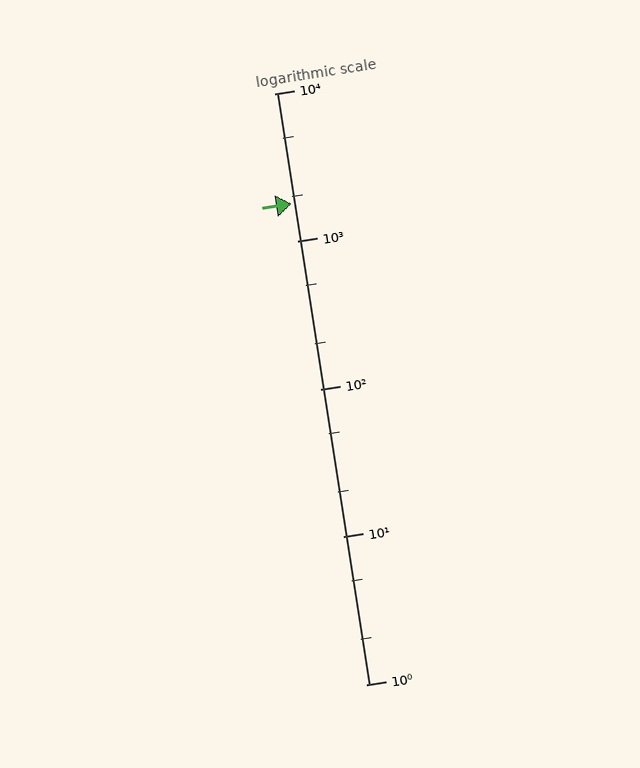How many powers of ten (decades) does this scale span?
The scale spans 4 decades, from 1 to 10000.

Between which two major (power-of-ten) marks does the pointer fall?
The pointer is between 1000 and 10000.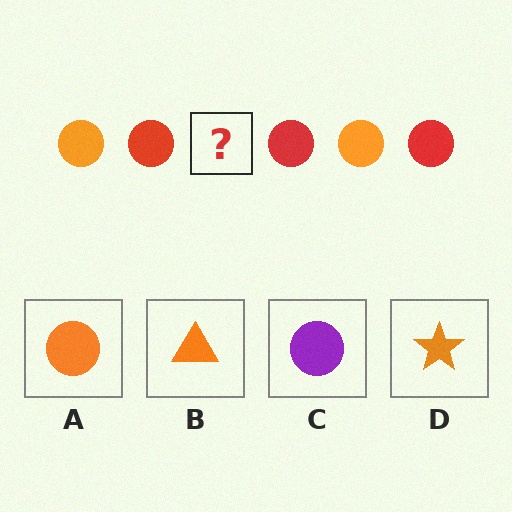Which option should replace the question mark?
Option A.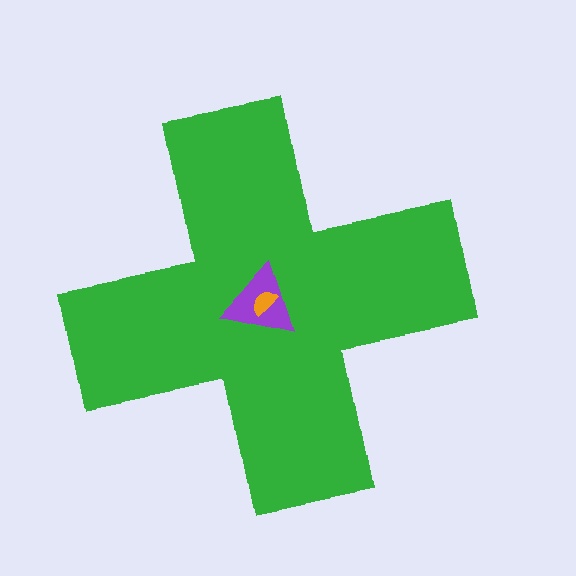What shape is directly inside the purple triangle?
The orange semicircle.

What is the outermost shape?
The green cross.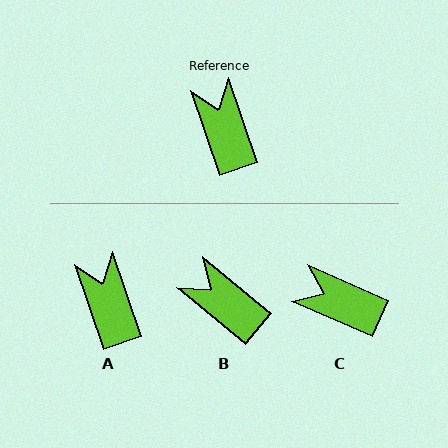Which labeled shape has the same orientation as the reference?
A.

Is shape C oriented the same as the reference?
No, it is off by about 48 degrees.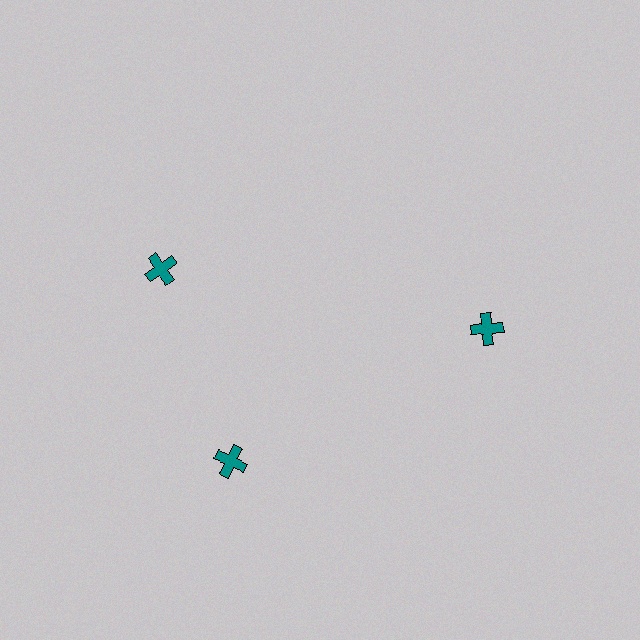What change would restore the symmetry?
The symmetry would be restored by rotating it back into even spacing with its neighbors so that all 3 crosses sit at equal angles and equal distance from the center.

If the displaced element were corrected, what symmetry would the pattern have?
It would have 3-fold rotational symmetry — the pattern would map onto itself every 120 degrees.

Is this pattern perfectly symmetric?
No. The 3 teal crosses are arranged in a ring, but one element near the 11 o'clock position is rotated out of alignment along the ring, breaking the 3-fold rotational symmetry.